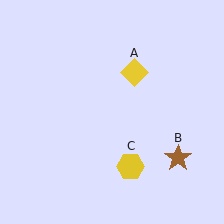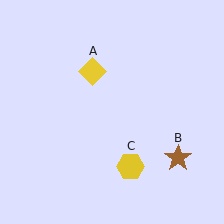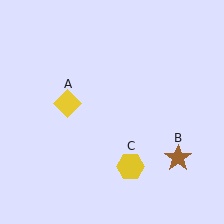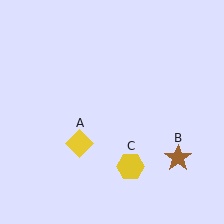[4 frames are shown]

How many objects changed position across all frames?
1 object changed position: yellow diamond (object A).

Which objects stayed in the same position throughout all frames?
Brown star (object B) and yellow hexagon (object C) remained stationary.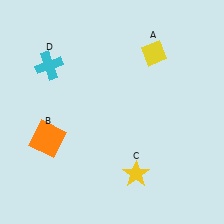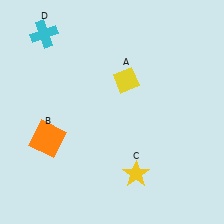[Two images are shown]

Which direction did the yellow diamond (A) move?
The yellow diamond (A) moved left.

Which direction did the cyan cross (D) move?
The cyan cross (D) moved up.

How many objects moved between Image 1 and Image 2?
2 objects moved between the two images.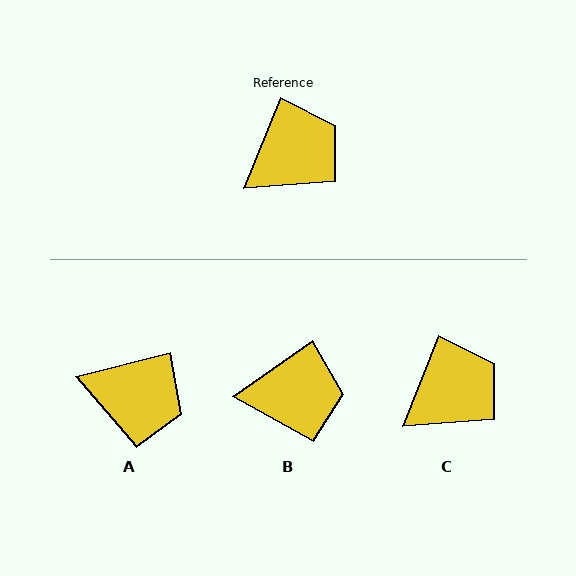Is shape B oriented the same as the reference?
No, it is off by about 33 degrees.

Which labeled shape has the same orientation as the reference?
C.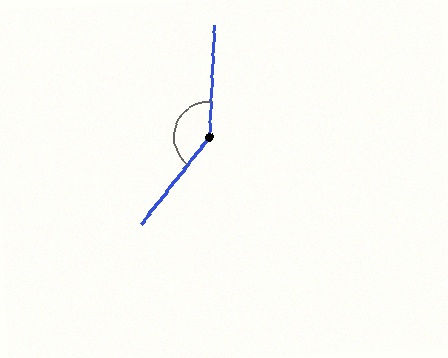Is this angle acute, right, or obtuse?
It is obtuse.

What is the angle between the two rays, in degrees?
Approximately 145 degrees.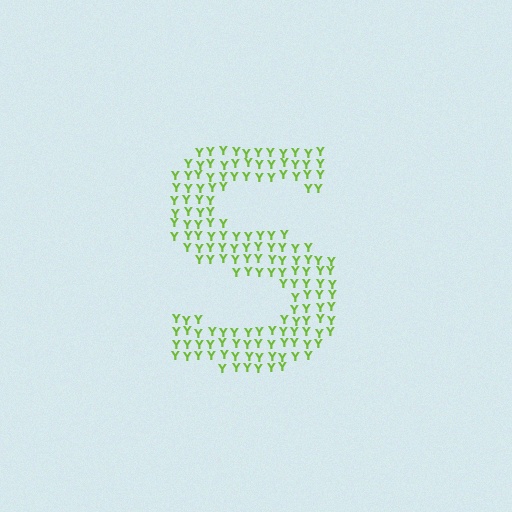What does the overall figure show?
The overall figure shows the letter S.